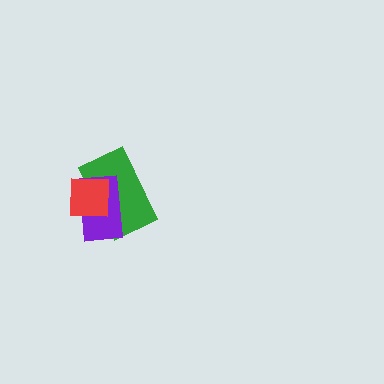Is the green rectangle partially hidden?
Yes, it is partially covered by another shape.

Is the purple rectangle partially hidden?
Yes, it is partially covered by another shape.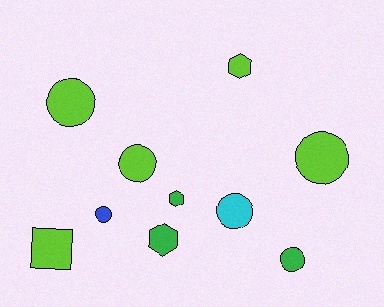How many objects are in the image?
There are 10 objects.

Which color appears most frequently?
Lime, with 5 objects.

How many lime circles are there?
There are 3 lime circles.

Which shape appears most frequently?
Circle, with 6 objects.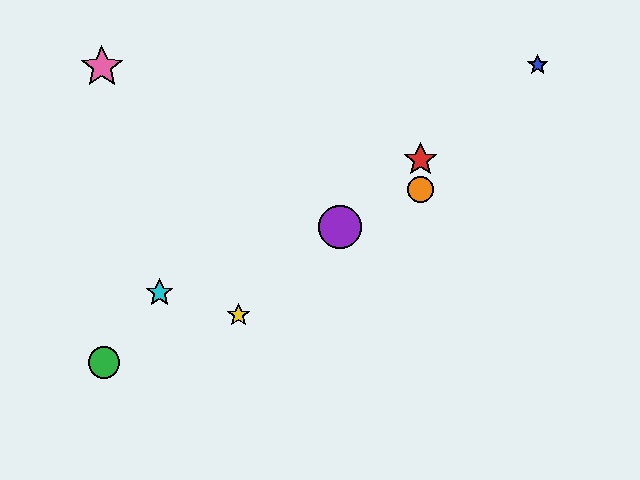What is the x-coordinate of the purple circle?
The purple circle is at x≈340.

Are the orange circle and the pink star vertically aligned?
No, the orange circle is at x≈420 and the pink star is at x≈102.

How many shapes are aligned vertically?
2 shapes (the red star, the orange circle) are aligned vertically.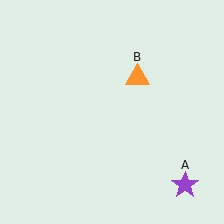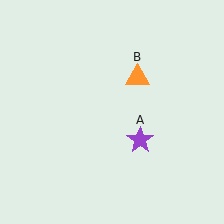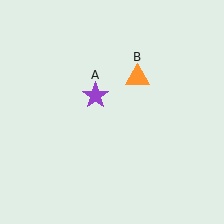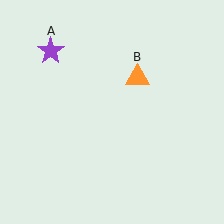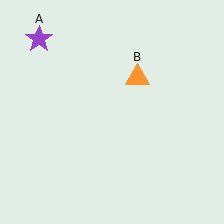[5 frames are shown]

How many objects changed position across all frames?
1 object changed position: purple star (object A).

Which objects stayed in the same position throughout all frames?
Orange triangle (object B) remained stationary.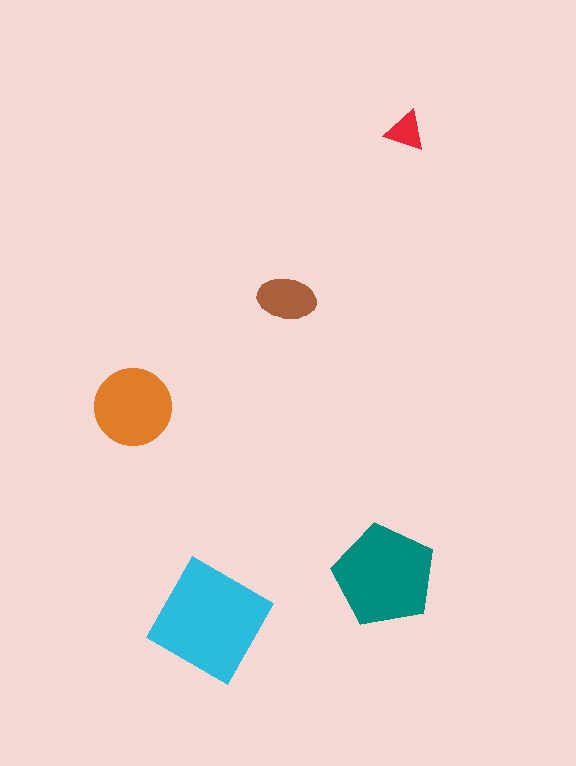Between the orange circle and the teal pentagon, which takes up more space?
The teal pentagon.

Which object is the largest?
The cyan square.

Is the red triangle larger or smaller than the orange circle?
Smaller.